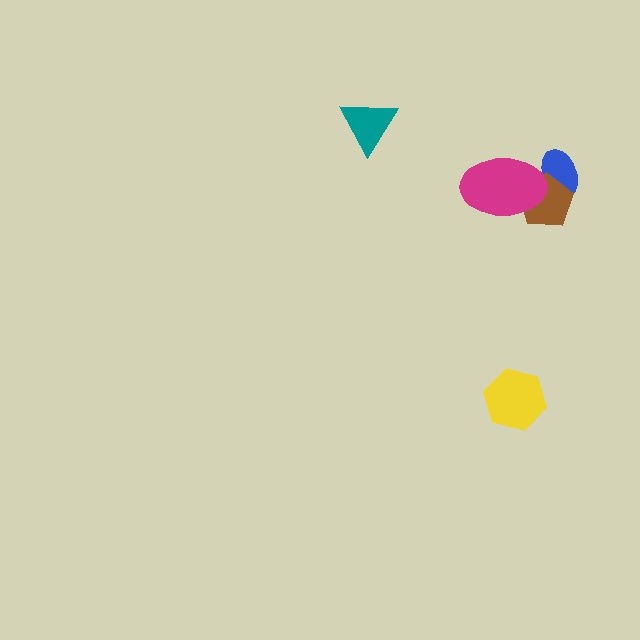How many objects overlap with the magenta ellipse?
2 objects overlap with the magenta ellipse.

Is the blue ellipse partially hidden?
Yes, it is partially covered by another shape.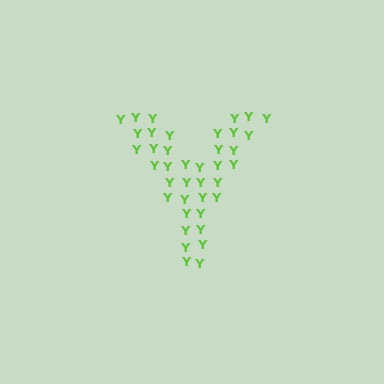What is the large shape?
The large shape is the letter Y.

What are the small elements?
The small elements are letter Y's.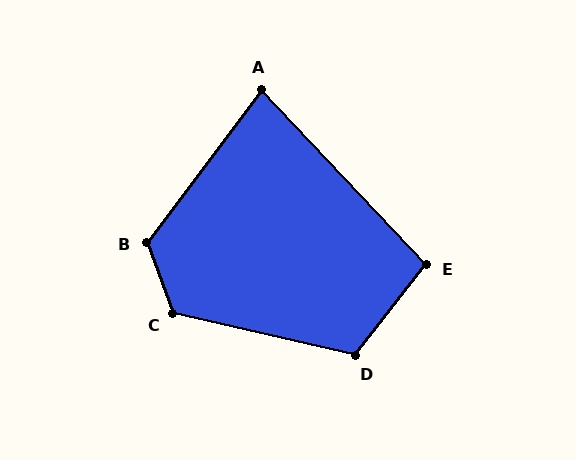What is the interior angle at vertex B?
Approximately 122 degrees (obtuse).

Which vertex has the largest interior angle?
C, at approximately 124 degrees.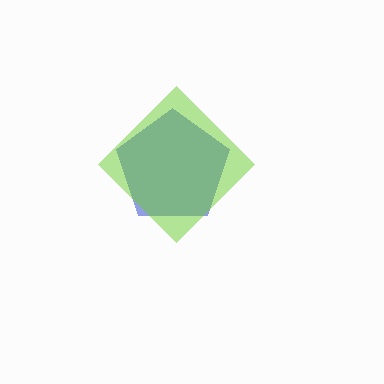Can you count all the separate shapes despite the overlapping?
Yes, there are 2 separate shapes.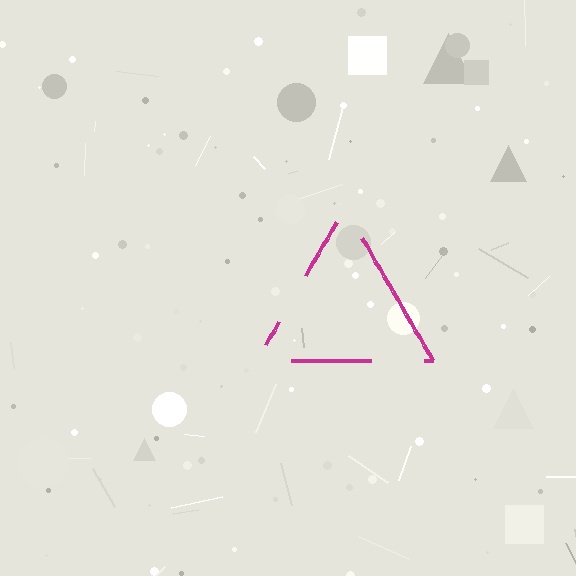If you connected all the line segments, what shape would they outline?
They would outline a triangle.